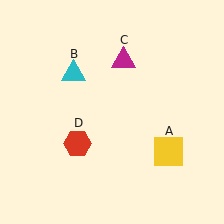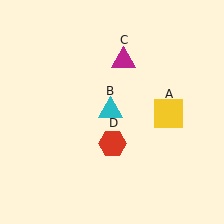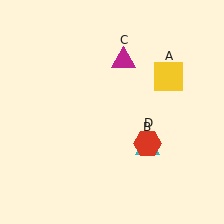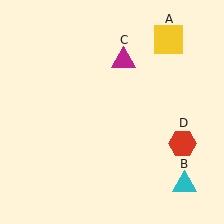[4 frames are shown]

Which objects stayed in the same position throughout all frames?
Magenta triangle (object C) remained stationary.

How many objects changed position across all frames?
3 objects changed position: yellow square (object A), cyan triangle (object B), red hexagon (object D).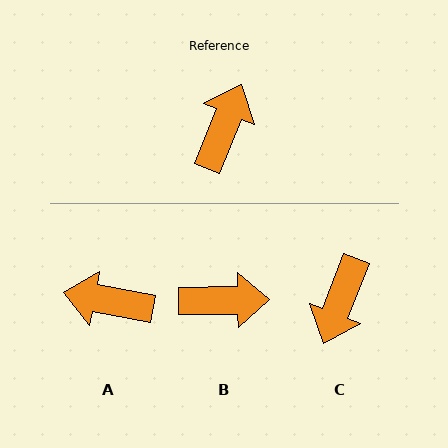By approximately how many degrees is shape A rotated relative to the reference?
Approximately 102 degrees counter-clockwise.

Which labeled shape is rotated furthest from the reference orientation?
C, about 179 degrees away.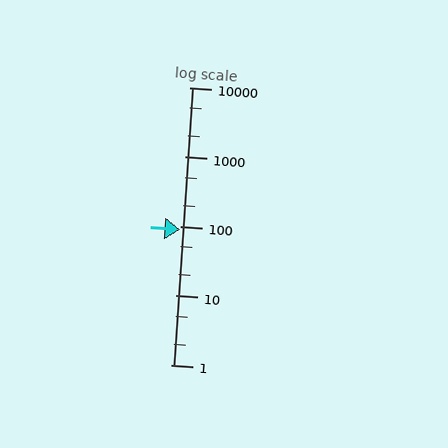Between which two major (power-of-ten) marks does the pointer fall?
The pointer is between 10 and 100.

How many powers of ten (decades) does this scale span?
The scale spans 4 decades, from 1 to 10000.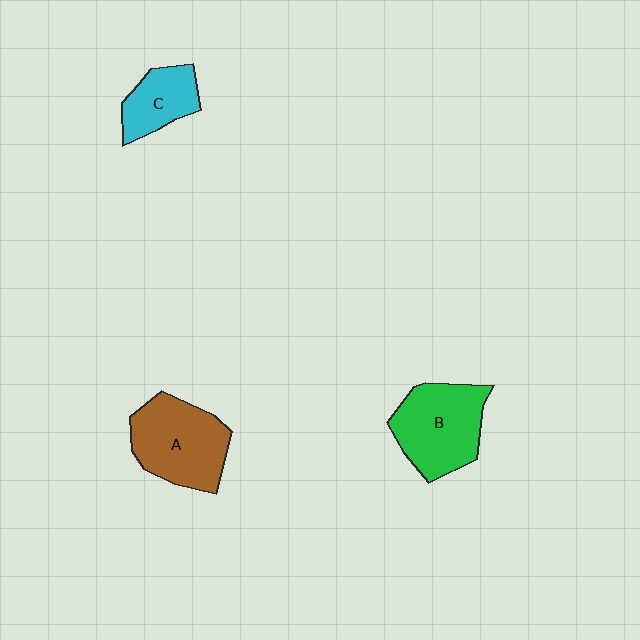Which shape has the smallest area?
Shape C (cyan).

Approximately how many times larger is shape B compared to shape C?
Approximately 1.7 times.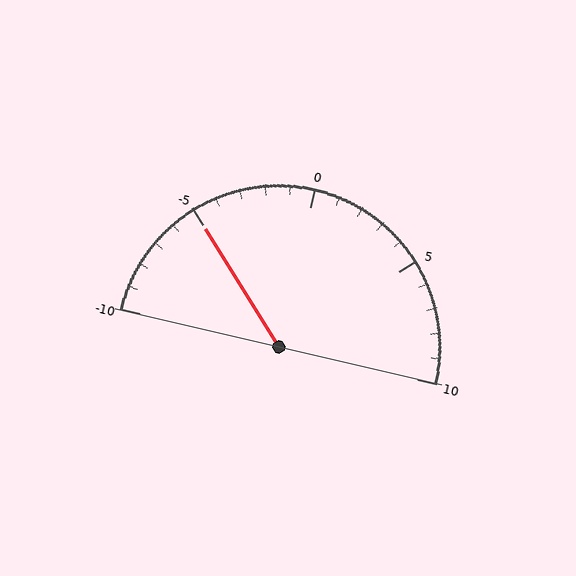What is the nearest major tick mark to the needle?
The nearest major tick mark is -5.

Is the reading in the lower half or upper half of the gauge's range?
The reading is in the lower half of the range (-10 to 10).